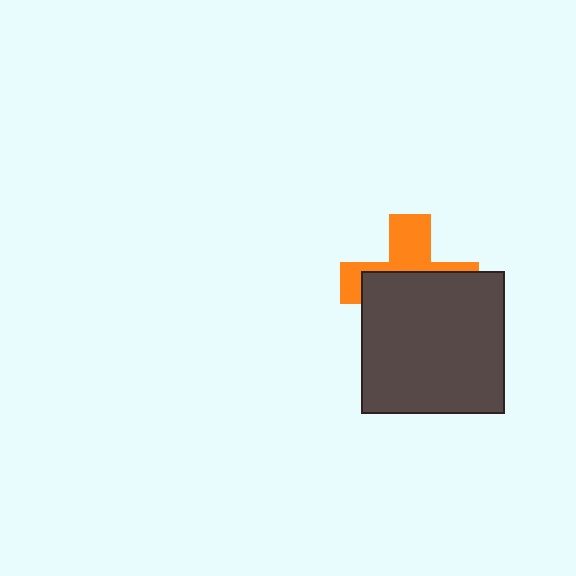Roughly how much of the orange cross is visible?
A small part of it is visible (roughly 41%).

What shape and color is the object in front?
The object in front is a dark gray square.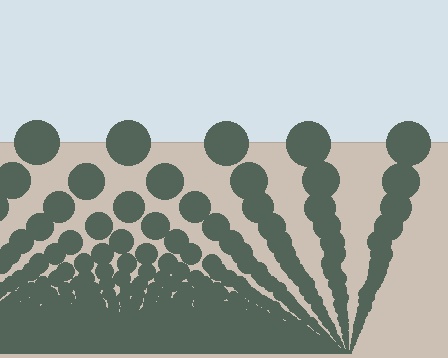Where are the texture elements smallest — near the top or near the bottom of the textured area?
Near the bottom.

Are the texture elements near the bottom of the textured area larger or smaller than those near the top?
Smaller. The gradient is inverted — elements near the bottom are smaller and denser.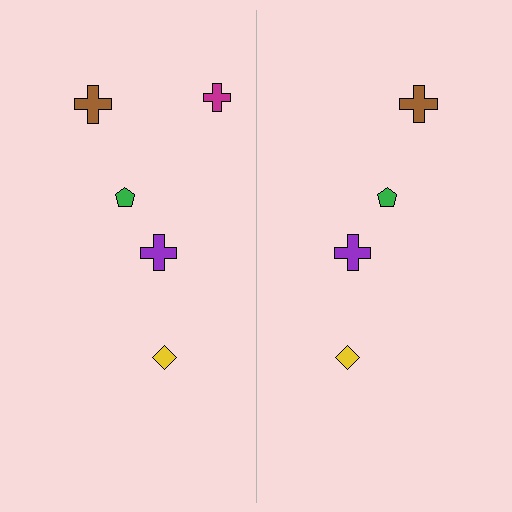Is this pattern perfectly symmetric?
No, the pattern is not perfectly symmetric. A magenta cross is missing from the right side.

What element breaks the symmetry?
A magenta cross is missing from the right side.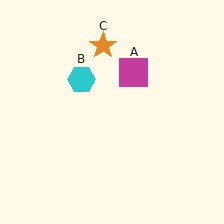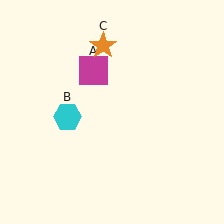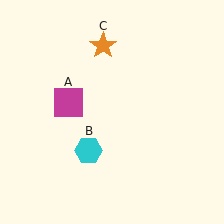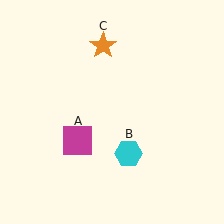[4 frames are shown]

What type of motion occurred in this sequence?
The magenta square (object A), cyan hexagon (object B) rotated counterclockwise around the center of the scene.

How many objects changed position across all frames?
2 objects changed position: magenta square (object A), cyan hexagon (object B).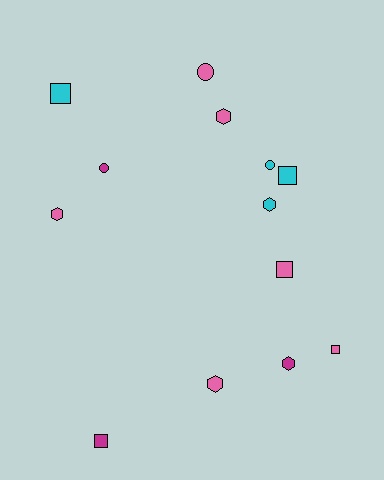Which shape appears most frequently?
Hexagon, with 5 objects.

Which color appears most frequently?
Pink, with 6 objects.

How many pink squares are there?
There are 2 pink squares.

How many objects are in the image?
There are 13 objects.